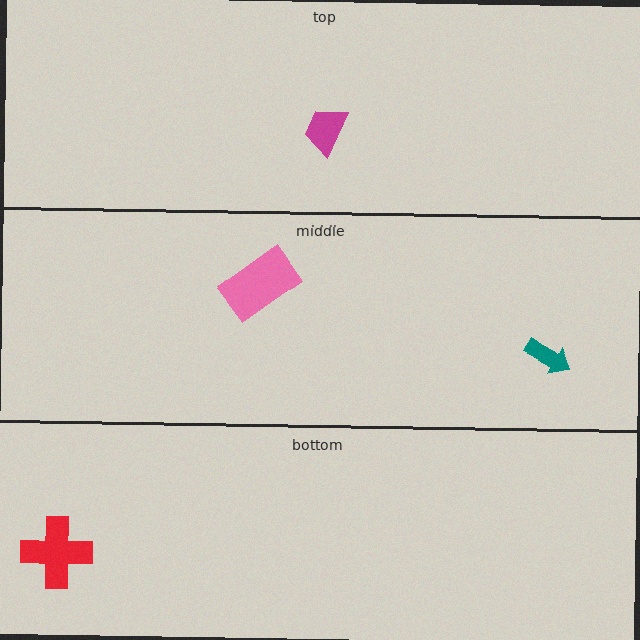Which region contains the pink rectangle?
The middle region.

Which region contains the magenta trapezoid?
The top region.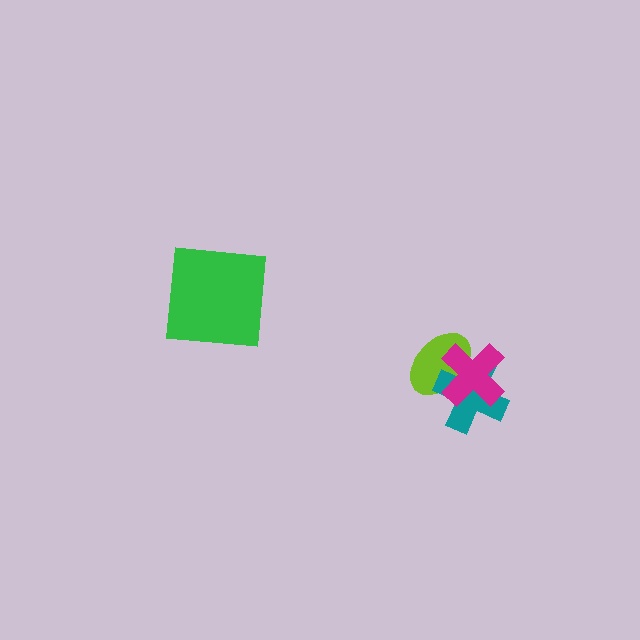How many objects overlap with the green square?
0 objects overlap with the green square.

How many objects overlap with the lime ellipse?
2 objects overlap with the lime ellipse.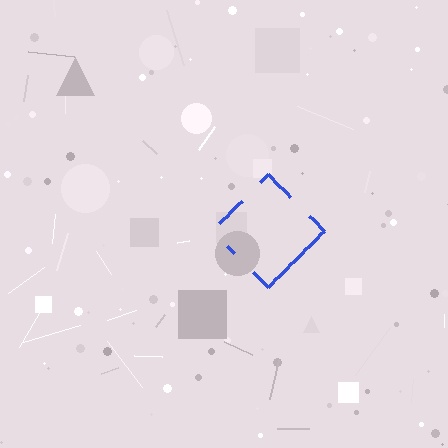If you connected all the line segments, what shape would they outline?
They would outline a diamond.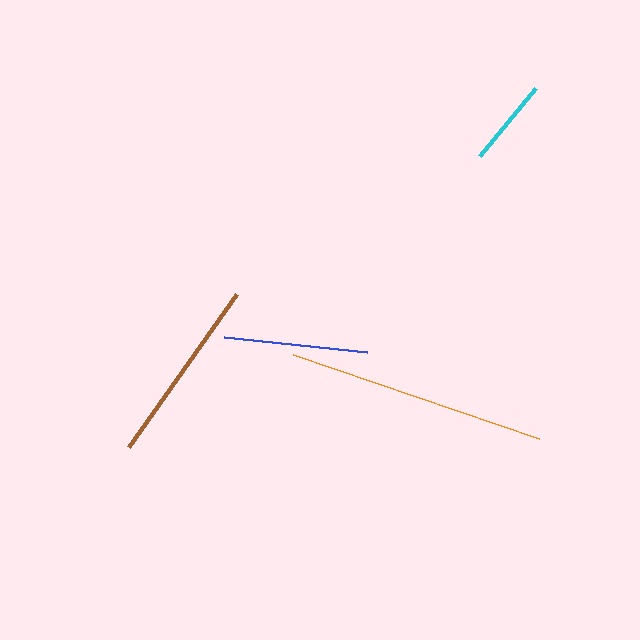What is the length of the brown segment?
The brown segment is approximately 187 pixels long.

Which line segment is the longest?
The orange line is the longest at approximately 260 pixels.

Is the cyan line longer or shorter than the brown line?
The brown line is longer than the cyan line.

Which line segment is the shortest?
The cyan line is the shortest at approximately 88 pixels.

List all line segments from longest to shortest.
From longest to shortest: orange, brown, blue, cyan.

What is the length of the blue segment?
The blue segment is approximately 144 pixels long.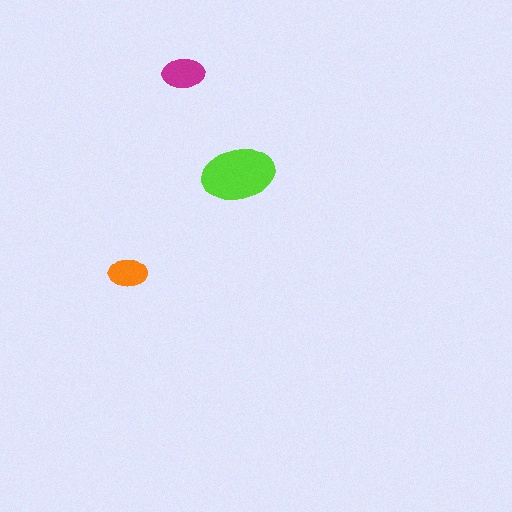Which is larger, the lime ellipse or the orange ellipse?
The lime one.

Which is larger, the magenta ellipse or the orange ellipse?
The magenta one.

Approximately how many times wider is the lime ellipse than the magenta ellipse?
About 1.5 times wider.